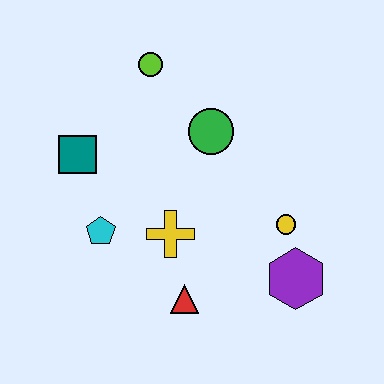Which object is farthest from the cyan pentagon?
The purple hexagon is farthest from the cyan pentagon.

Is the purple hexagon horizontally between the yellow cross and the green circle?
No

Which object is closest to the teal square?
The cyan pentagon is closest to the teal square.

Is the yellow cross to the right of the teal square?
Yes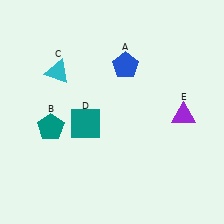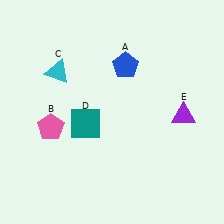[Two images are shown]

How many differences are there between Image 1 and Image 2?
There is 1 difference between the two images.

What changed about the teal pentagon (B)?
In Image 1, B is teal. In Image 2, it changed to pink.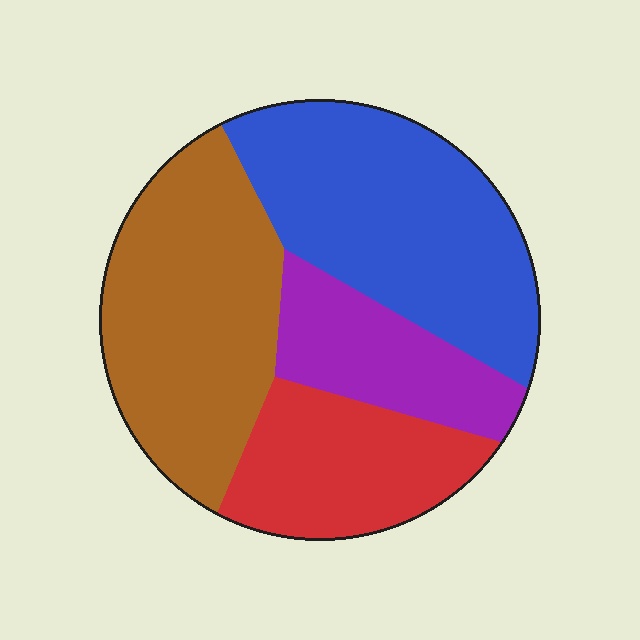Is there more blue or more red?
Blue.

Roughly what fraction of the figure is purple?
Purple covers 15% of the figure.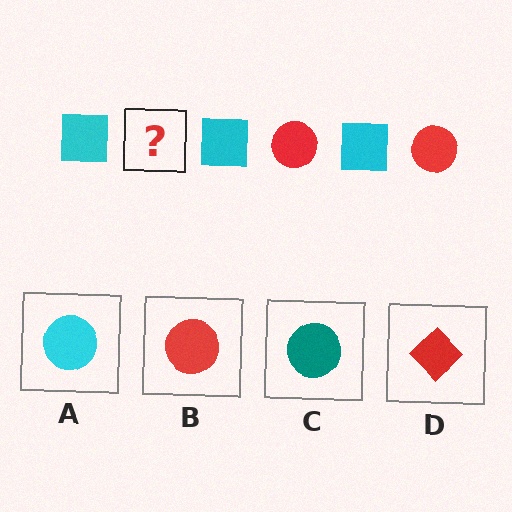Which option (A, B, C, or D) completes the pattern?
B.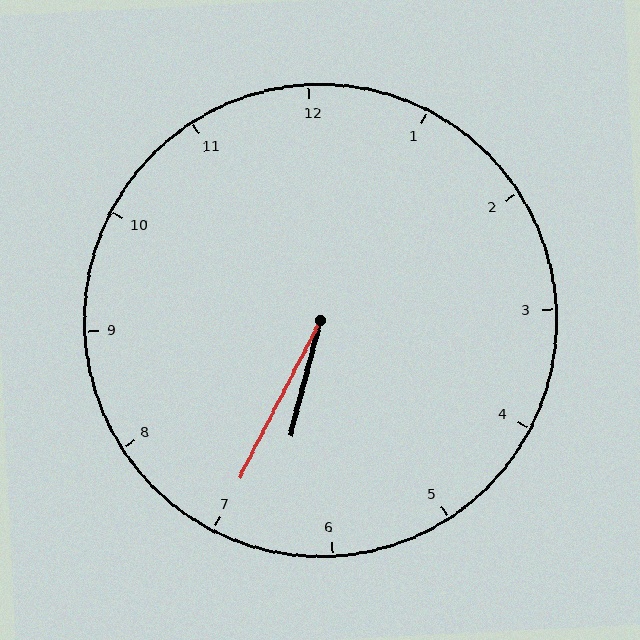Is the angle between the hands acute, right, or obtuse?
It is acute.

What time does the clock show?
6:35.